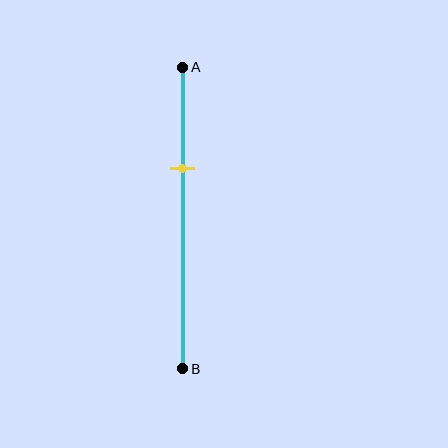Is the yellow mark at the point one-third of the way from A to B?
Yes, the mark is approximately at the one-third point.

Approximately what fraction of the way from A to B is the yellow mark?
The yellow mark is approximately 35% of the way from A to B.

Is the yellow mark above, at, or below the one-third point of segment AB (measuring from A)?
The yellow mark is approximately at the one-third point of segment AB.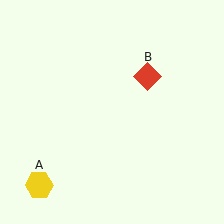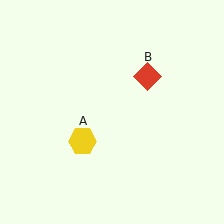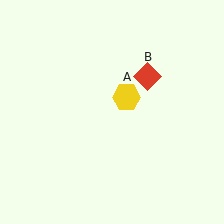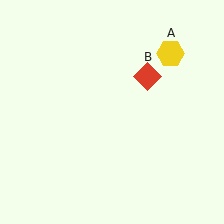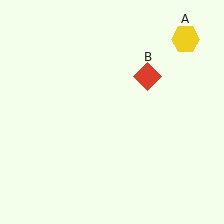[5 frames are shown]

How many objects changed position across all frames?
1 object changed position: yellow hexagon (object A).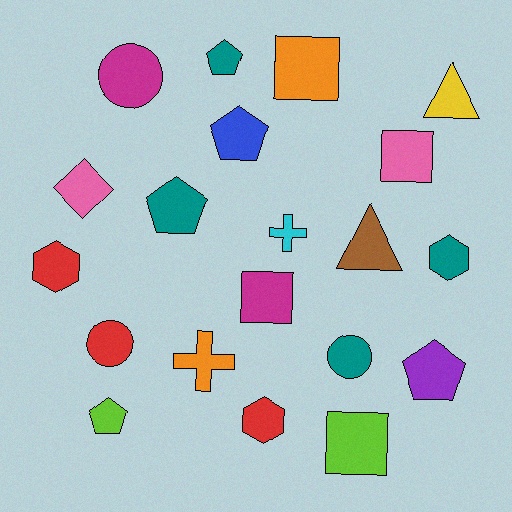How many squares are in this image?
There are 4 squares.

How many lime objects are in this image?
There are 2 lime objects.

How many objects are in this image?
There are 20 objects.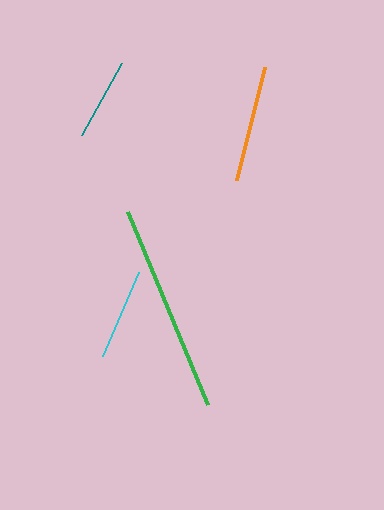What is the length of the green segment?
The green segment is approximately 209 pixels long.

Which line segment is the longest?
The green line is the longest at approximately 209 pixels.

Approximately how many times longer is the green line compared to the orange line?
The green line is approximately 1.8 times the length of the orange line.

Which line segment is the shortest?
The teal line is the shortest at approximately 82 pixels.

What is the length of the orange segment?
The orange segment is approximately 116 pixels long.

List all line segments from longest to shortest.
From longest to shortest: green, orange, cyan, teal.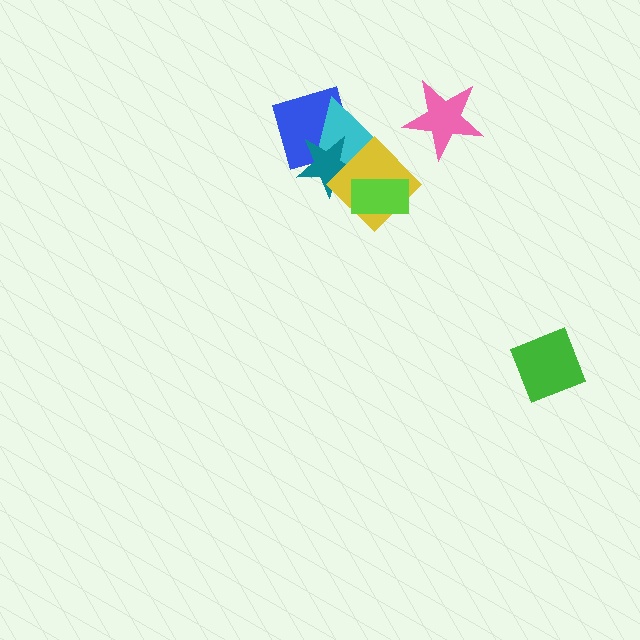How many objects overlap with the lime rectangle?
2 objects overlap with the lime rectangle.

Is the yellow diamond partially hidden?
Yes, it is partially covered by another shape.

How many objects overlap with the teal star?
3 objects overlap with the teal star.